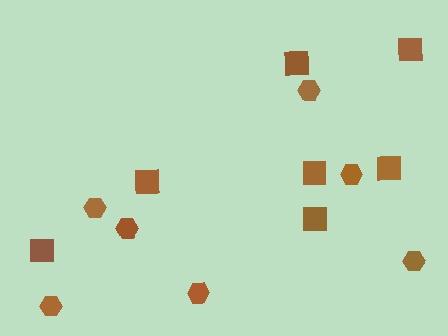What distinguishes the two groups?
There are 2 groups: one group of squares (7) and one group of hexagons (7).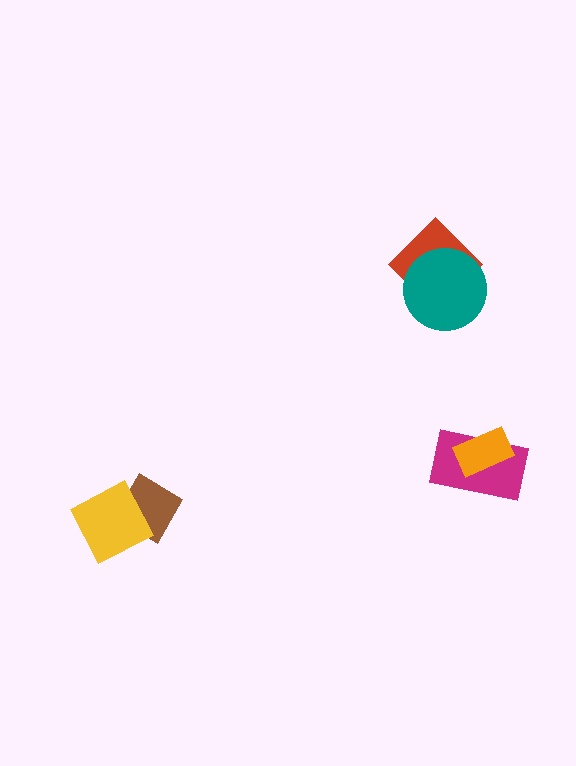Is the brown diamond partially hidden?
Yes, it is partially covered by another shape.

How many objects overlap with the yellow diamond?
1 object overlaps with the yellow diamond.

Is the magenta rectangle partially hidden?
Yes, it is partially covered by another shape.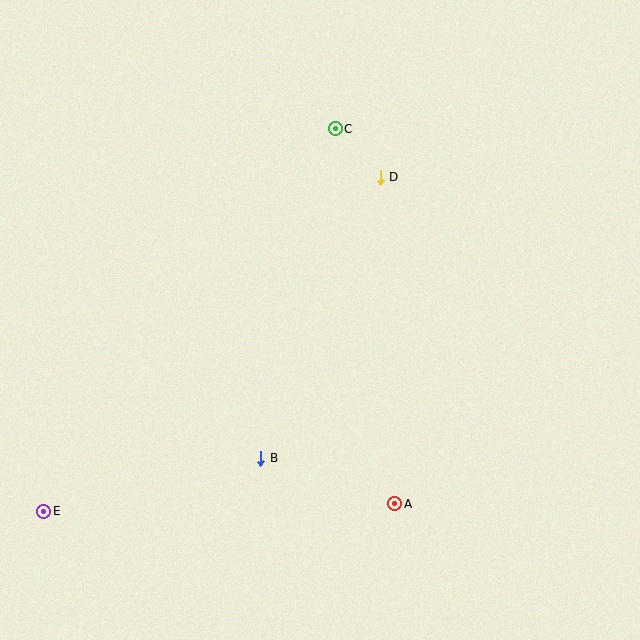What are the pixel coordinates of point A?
Point A is at (395, 504).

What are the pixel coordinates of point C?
Point C is at (335, 129).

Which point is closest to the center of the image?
Point B at (261, 458) is closest to the center.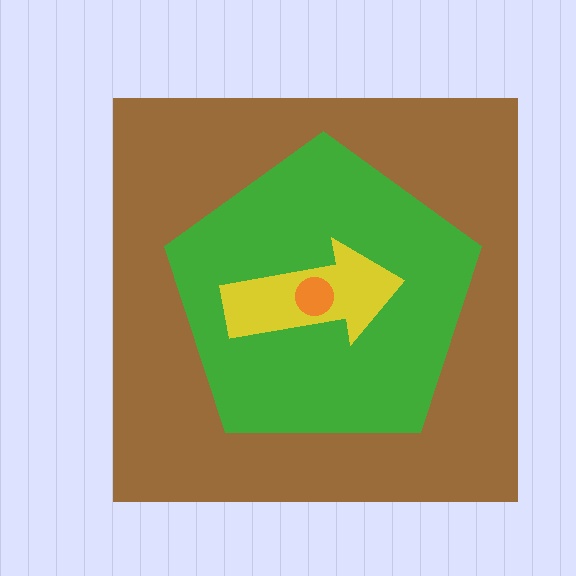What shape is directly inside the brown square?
The green pentagon.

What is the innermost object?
The orange circle.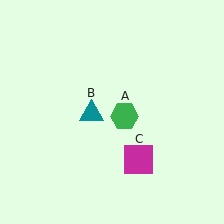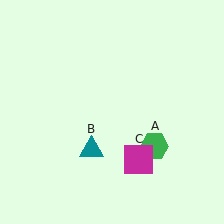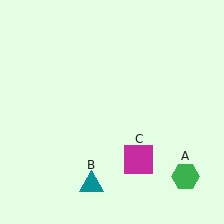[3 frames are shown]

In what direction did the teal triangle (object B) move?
The teal triangle (object B) moved down.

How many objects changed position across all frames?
2 objects changed position: green hexagon (object A), teal triangle (object B).